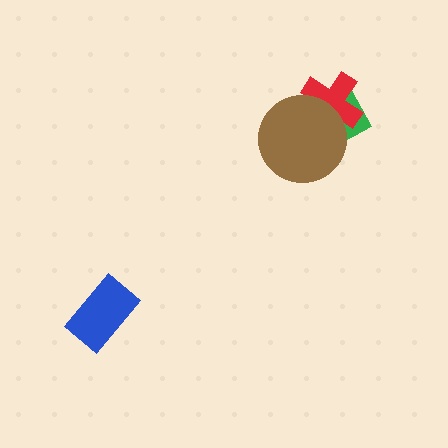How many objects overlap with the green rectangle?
2 objects overlap with the green rectangle.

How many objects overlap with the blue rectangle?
0 objects overlap with the blue rectangle.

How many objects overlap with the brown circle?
2 objects overlap with the brown circle.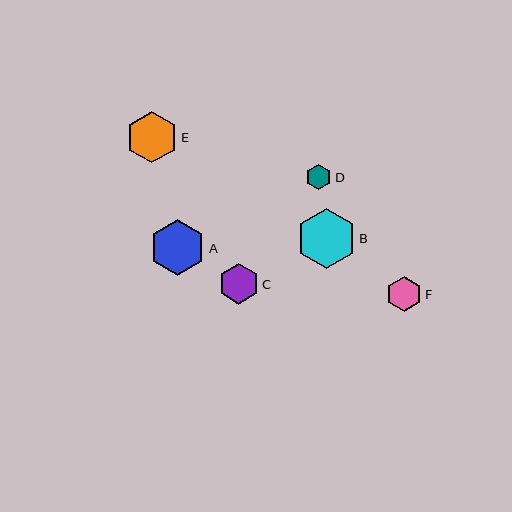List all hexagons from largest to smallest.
From largest to smallest: B, A, E, C, F, D.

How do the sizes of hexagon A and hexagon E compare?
Hexagon A and hexagon E are approximately the same size.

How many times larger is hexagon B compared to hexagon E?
Hexagon B is approximately 1.2 times the size of hexagon E.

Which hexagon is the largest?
Hexagon B is the largest with a size of approximately 59 pixels.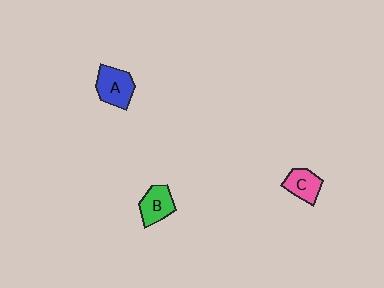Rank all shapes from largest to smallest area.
From largest to smallest: A (blue), B (green), C (pink).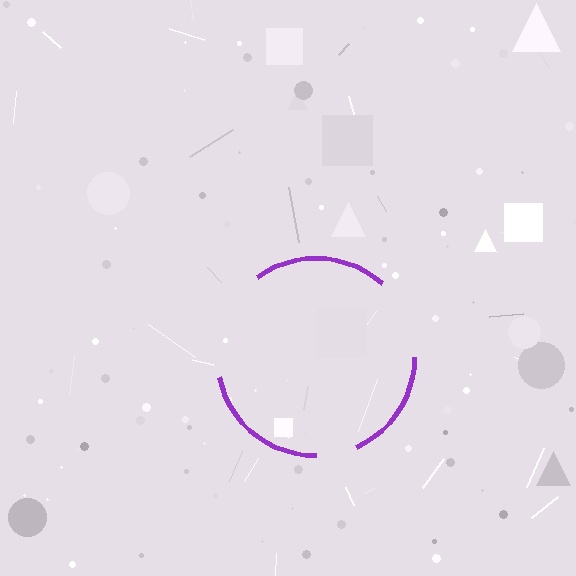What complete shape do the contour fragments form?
The contour fragments form a circle.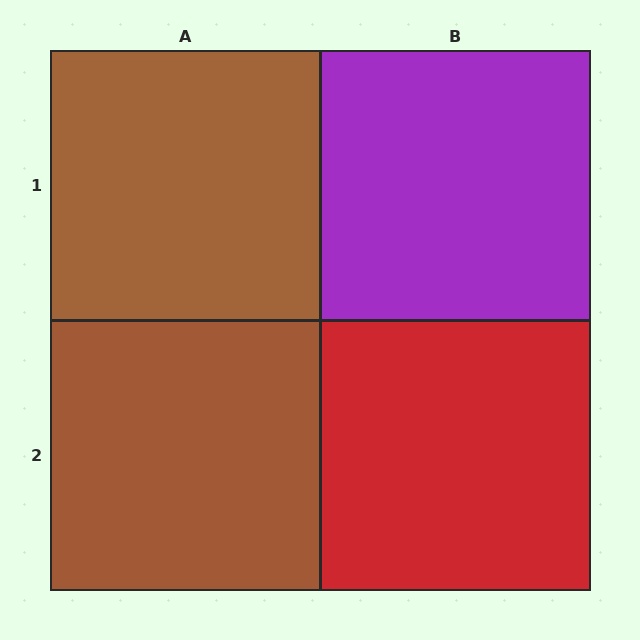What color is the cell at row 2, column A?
Brown.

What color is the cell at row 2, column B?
Red.